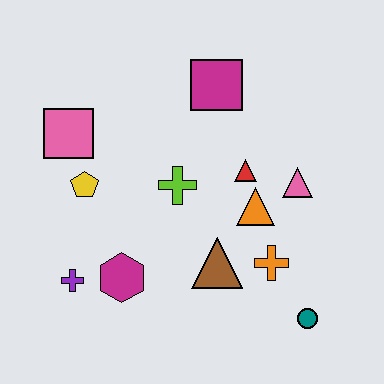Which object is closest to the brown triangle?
The orange cross is closest to the brown triangle.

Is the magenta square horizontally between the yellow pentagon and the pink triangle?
Yes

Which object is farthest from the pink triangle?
The purple cross is farthest from the pink triangle.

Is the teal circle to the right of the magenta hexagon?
Yes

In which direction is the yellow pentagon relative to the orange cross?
The yellow pentagon is to the left of the orange cross.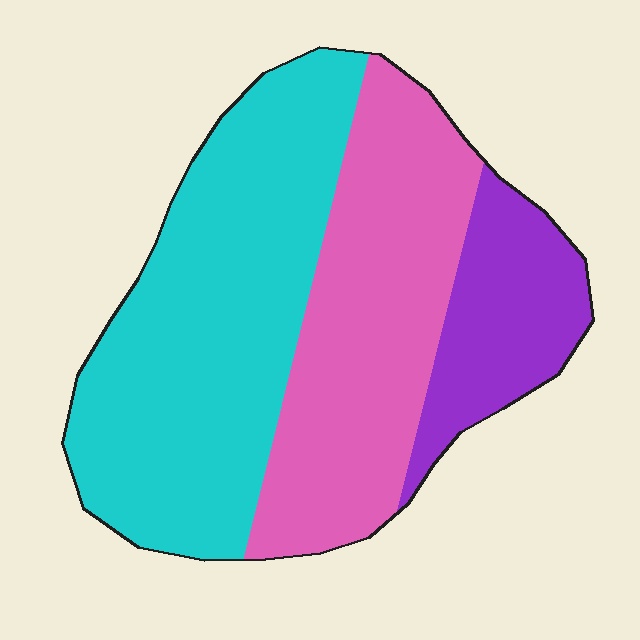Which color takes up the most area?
Cyan, at roughly 50%.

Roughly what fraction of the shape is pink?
Pink covers 36% of the shape.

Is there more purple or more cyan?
Cyan.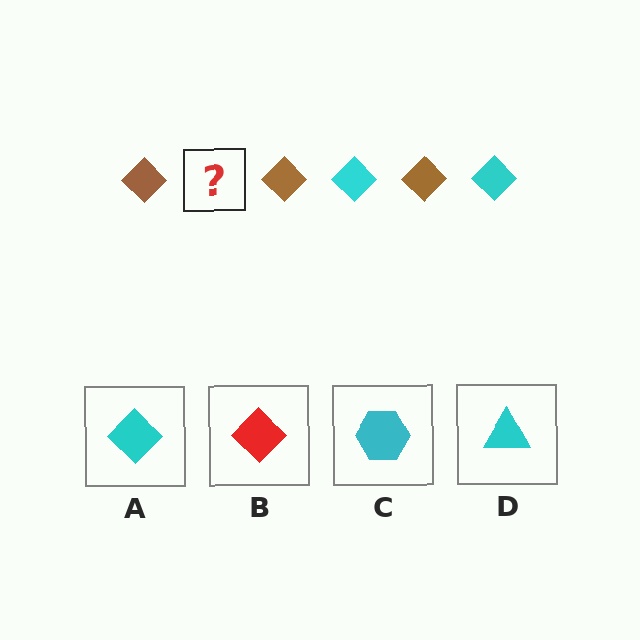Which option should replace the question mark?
Option A.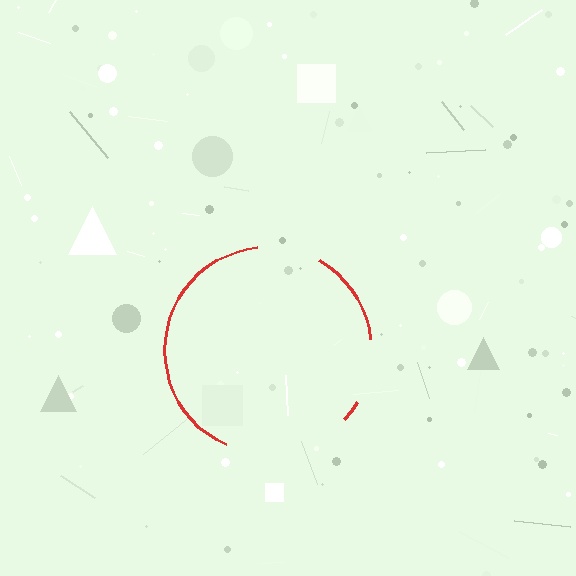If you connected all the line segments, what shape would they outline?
They would outline a circle.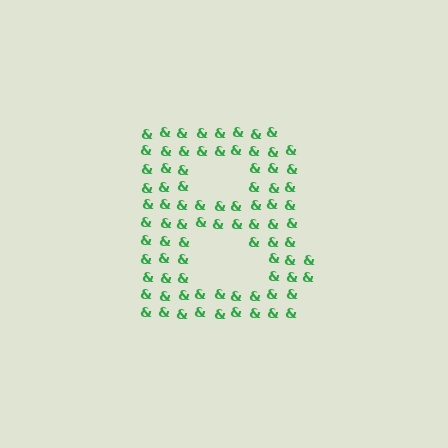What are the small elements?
The small elements are ampersands.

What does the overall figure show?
The overall figure shows the letter B.